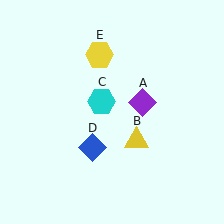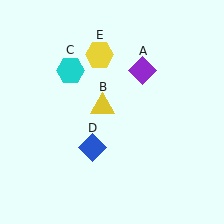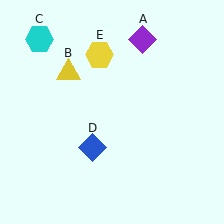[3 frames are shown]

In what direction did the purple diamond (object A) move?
The purple diamond (object A) moved up.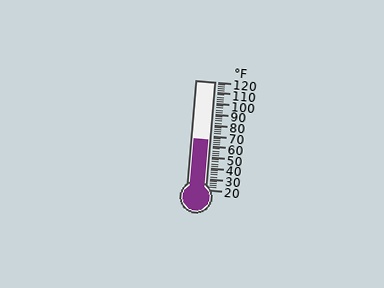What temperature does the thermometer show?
The thermometer shows approximately 66°F.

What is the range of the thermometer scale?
The thermometer scale ranges from 20°F to 120°F.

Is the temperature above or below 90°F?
The temperature is below 90°F.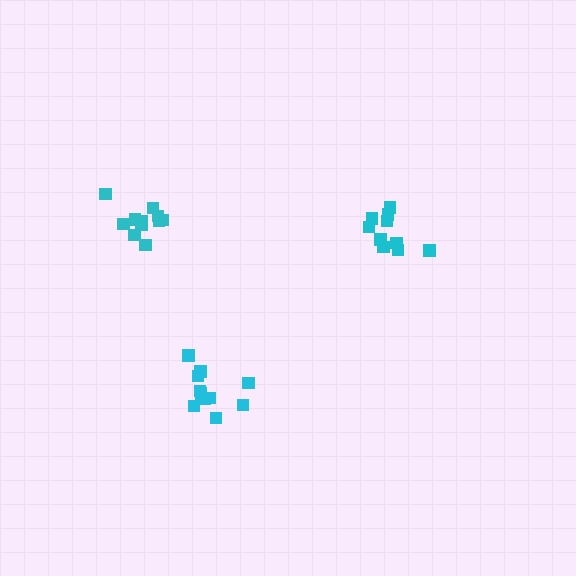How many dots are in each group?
Group 1: 10 dots, Group 2: 11 dots, Group 3: 11 dots (32 total).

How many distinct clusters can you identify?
There are 3 distinct clusters.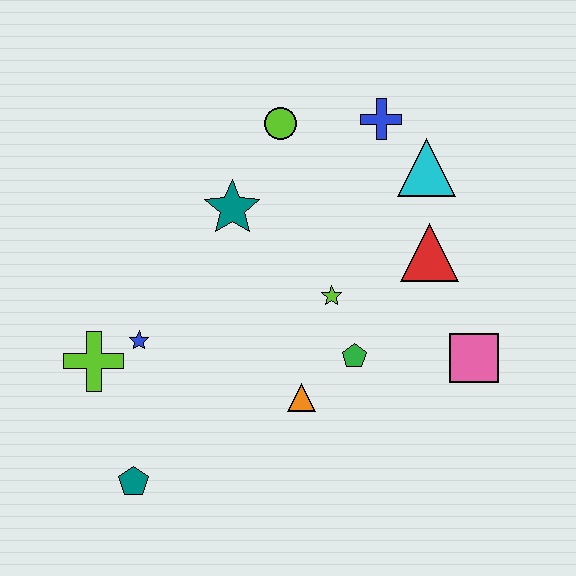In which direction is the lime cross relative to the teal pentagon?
The lime cross is above the teal pentagon.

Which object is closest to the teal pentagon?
The lime cross is closest to the teal pentagon.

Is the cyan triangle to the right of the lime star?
Yes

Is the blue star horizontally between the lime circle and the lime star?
No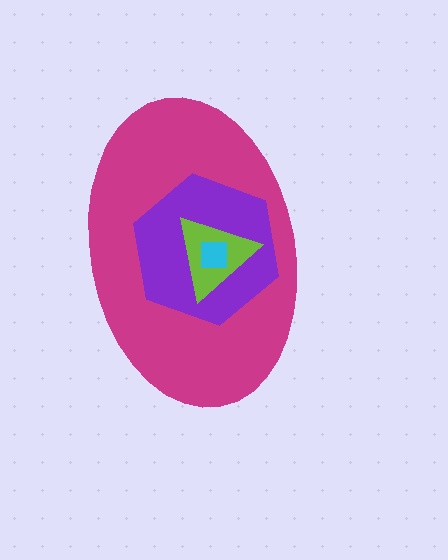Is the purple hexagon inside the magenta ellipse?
Yes.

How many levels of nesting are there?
4.